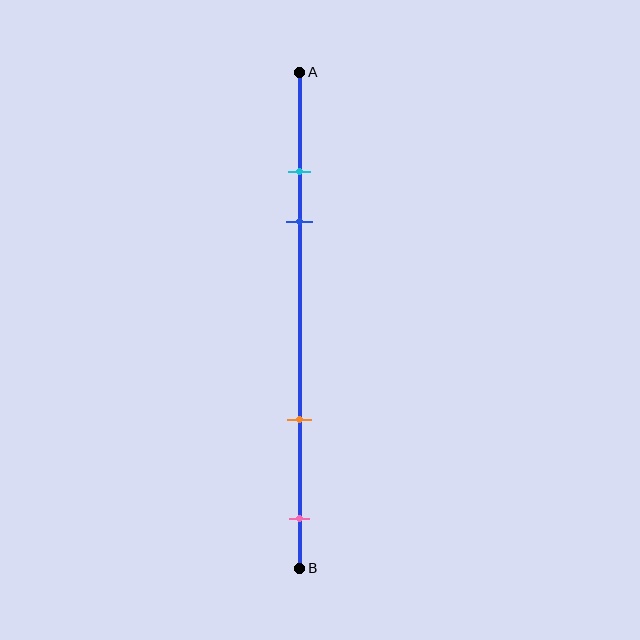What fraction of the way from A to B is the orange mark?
The orange mark is approximately 70% (0.7) of the way from A to B.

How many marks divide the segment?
There are 4 marks dividing the segment.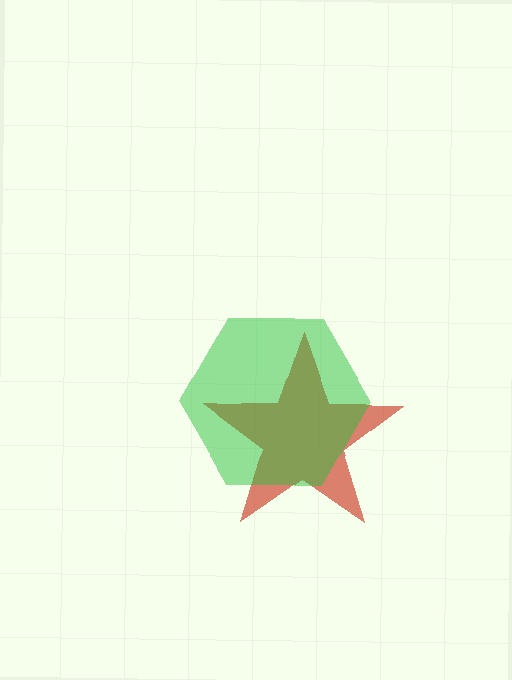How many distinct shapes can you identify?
There are 2 distinct shapes: a red star, a green hexagon.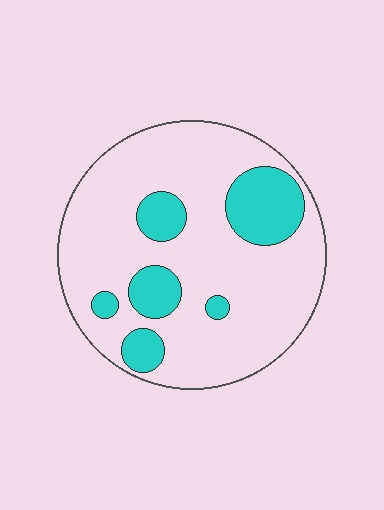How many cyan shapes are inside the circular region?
6.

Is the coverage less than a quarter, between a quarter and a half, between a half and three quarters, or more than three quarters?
Less than a quarter.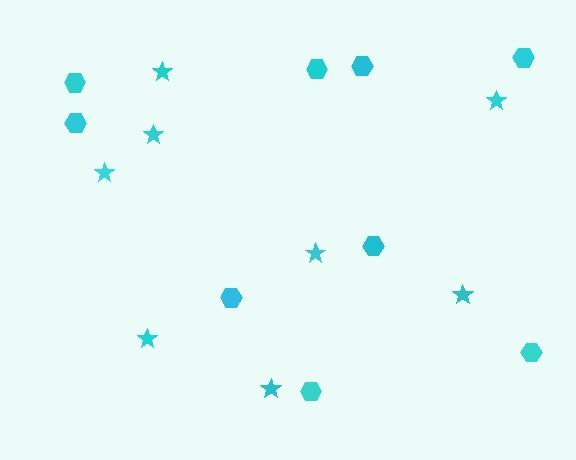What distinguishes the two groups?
There are 2 groups: one group of hexagons (9) and one group of stars (8).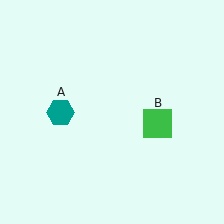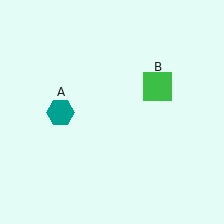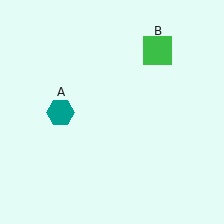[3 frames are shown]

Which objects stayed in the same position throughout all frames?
Teal hexagon (object A) remained stationary.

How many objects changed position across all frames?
1 object changed position: green square (object B).